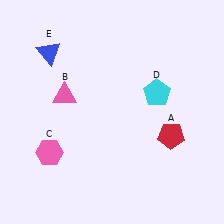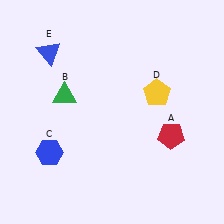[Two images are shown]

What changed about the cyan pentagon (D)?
In Image 1, D is cyan. In Image 2, it changed to yellow.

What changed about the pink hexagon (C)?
In Image 1, C is pink. In Image 2, it changed to blue.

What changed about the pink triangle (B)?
In Image 1, B is pink. In Image 2, it changed to green.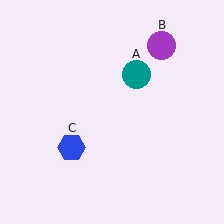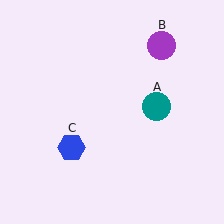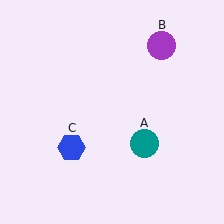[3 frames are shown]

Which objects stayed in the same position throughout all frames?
Purple circle (object B) and blue hexagon (object C) remained stationary.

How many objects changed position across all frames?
1 object changed position: teal circle (object A).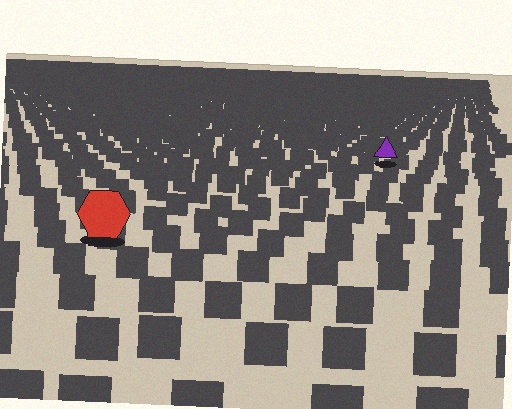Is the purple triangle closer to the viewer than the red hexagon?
No. The red hexagon is closer — you can tell from the texture gradient: the ground texture is coarser near it.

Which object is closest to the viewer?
The red hexagon is closest. The texture marks near it are larger and more spread out.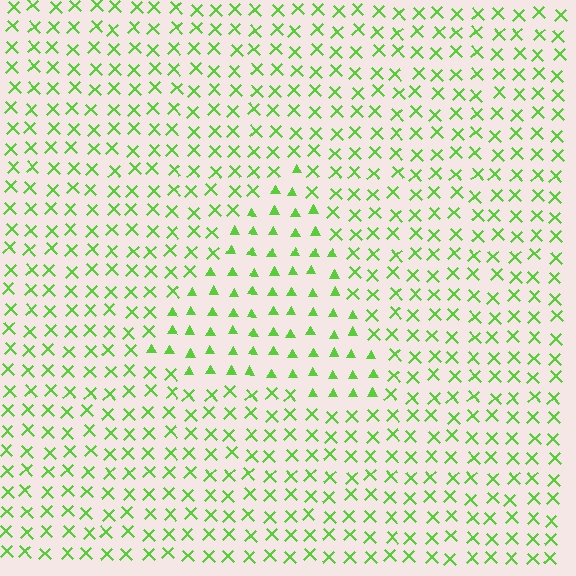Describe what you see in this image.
The image is filled with small lime elements arranged in a uniform grid. A triangle-shaped region contains triangles, while the surrounding area contains X marks. The boundary is defined purely by the change in element shape.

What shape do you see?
I see a triangle.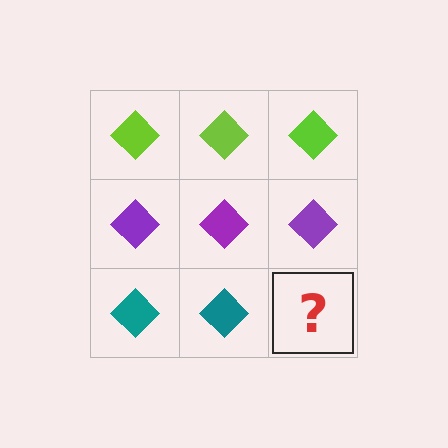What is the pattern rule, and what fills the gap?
The rule is that each row has a consistent color. The gap should be filled with a teal diamond.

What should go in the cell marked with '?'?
The missing cell should contain a teal diamond.